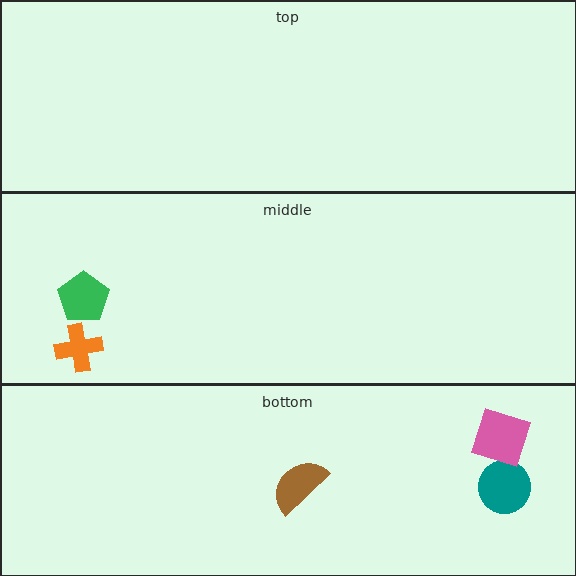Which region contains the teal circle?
The bottom region.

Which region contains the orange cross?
The middle region.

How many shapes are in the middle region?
2.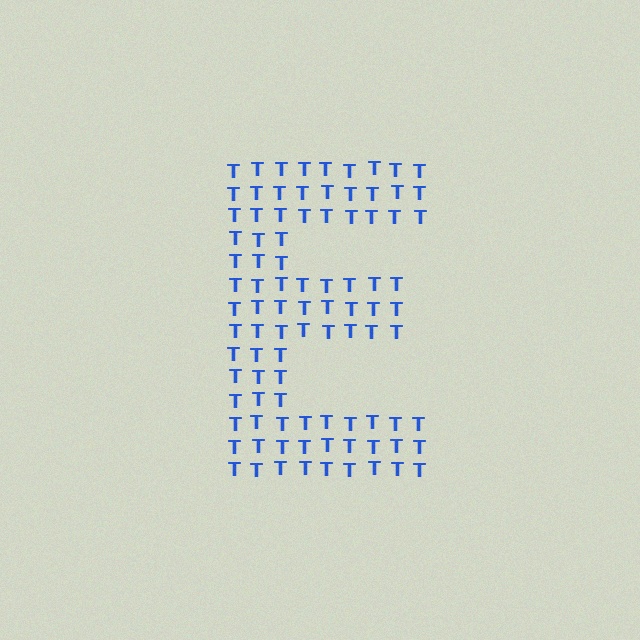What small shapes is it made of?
It is made of small letter T's.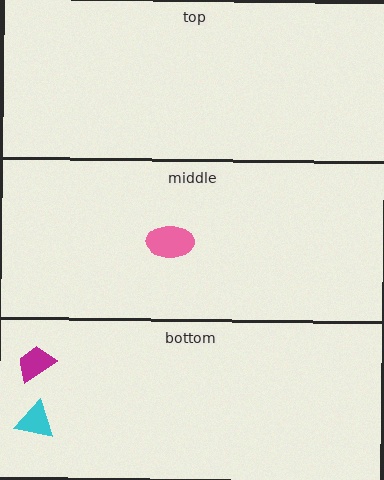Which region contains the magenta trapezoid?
The bottom region.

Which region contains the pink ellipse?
The middle region.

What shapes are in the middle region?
The pink ellipse.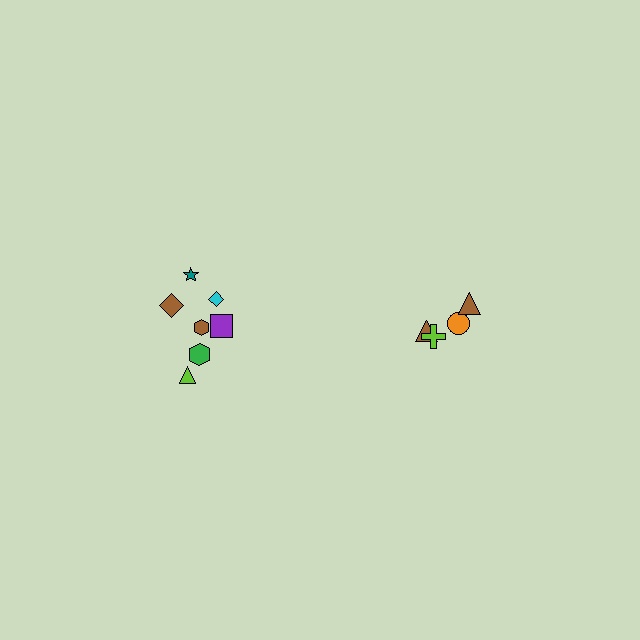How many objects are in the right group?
There are 4 objects.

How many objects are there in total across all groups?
There are 11 objects.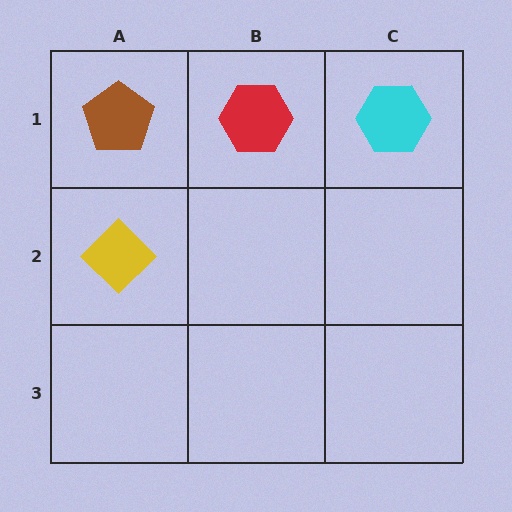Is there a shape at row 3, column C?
No, that cell is empty.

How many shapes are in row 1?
3 shapes.